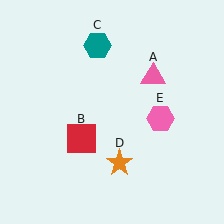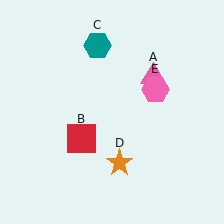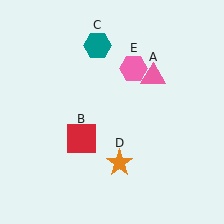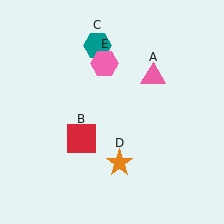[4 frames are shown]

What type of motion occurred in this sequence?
The pink hexagon (object E) rotated counterclockwise around the center of the scene.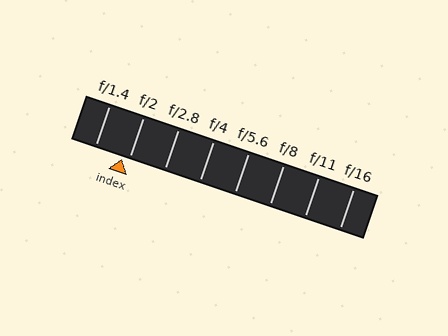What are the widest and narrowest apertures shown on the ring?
The widest aperture shown is f/1.4 and the narrowest is f/16.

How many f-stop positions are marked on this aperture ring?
There are 8 f-stop positions marked.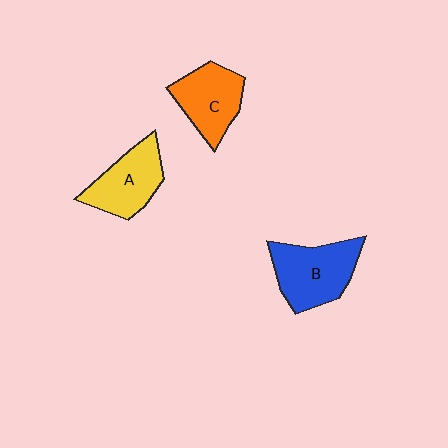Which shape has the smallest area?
Shape C (orange).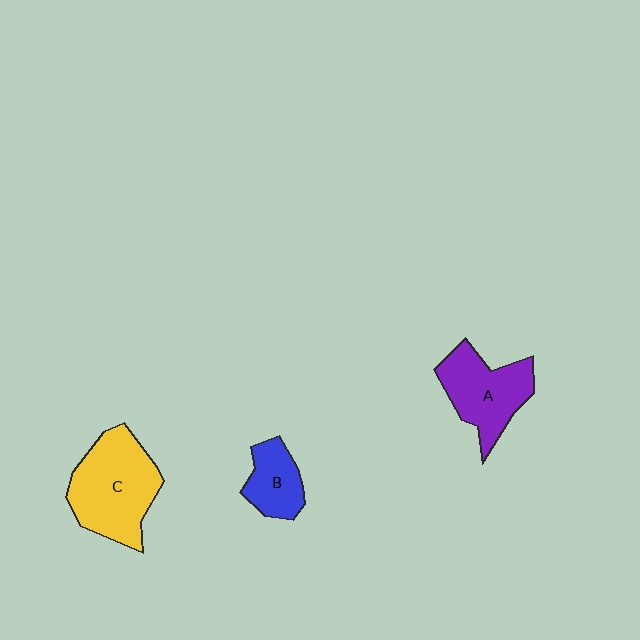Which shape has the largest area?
Shape C (yellow).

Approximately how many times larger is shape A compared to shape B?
Approximately 1.6 times.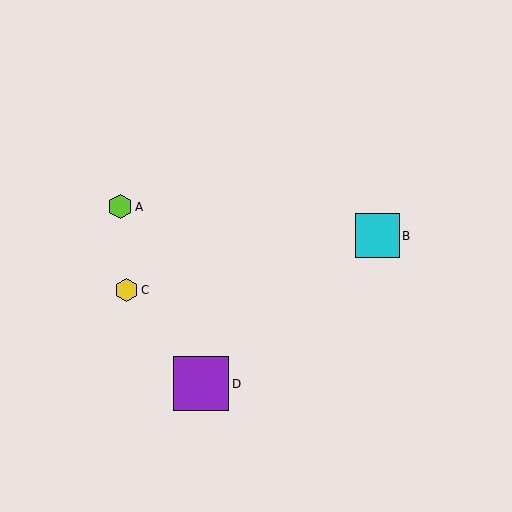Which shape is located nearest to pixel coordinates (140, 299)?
The yellow hexagon (labeled C) at (127, 290) is nearest to that location.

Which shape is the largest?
The purple square (labeled D) is the largest.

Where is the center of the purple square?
The center of the purple square is at (201, 384).